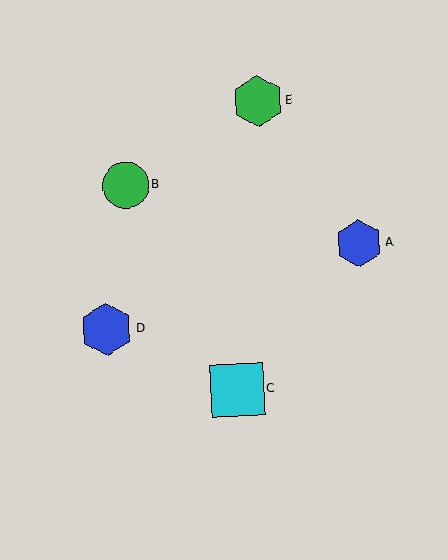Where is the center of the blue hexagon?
The center of the blue hexagon is at (107, 329).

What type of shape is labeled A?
Shape A is a blue hexagon.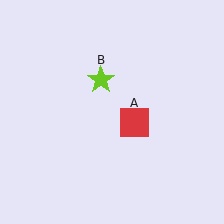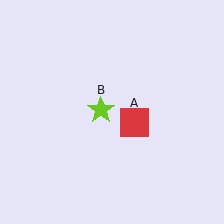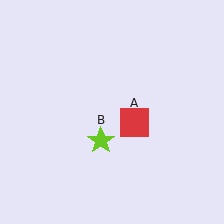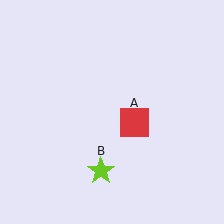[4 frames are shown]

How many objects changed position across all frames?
1 object changed position: lime star (object B).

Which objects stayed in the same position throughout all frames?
Red square (object A) remained stationary.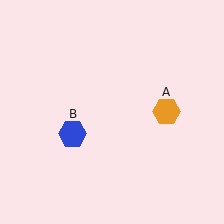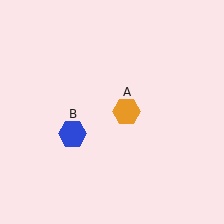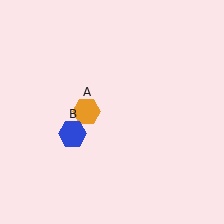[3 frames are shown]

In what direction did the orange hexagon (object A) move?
The orange hexagon (object A) moved left.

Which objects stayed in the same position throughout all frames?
Blue hexagon (object B) remained stationary.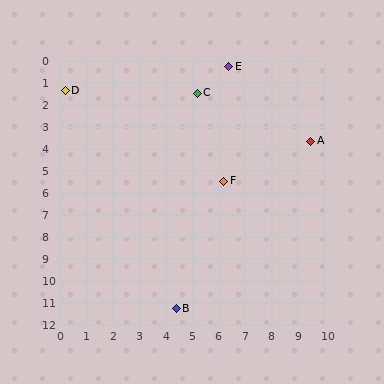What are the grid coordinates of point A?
Point A is at approximately (9.5, 3.7).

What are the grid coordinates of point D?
Point D is at approximately (0.2, 1.4).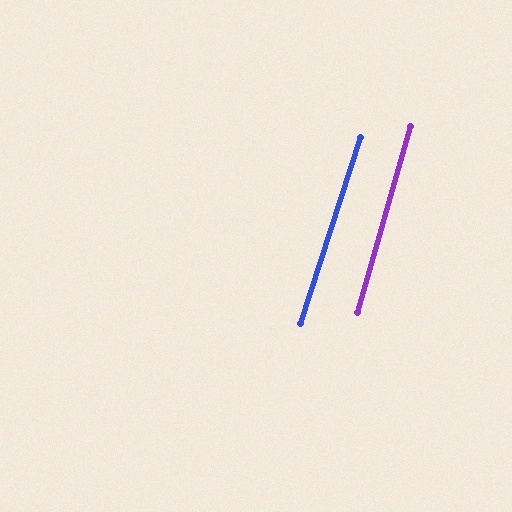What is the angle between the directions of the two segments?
Approximately 2 degrees.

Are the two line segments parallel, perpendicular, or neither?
Parallel — their directions differ by only 1.7°.